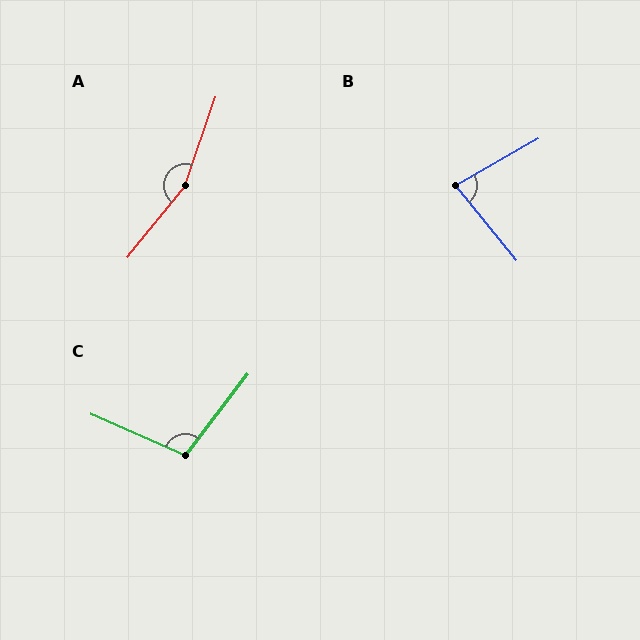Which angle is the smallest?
B, at approximately 80 degrees.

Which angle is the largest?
A, at approximately 160 degrees.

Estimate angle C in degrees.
Approximately 104 degrees.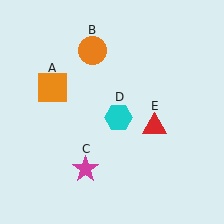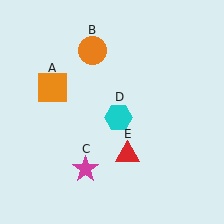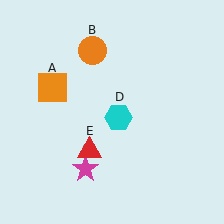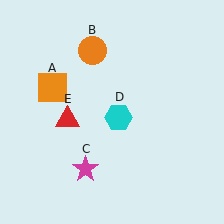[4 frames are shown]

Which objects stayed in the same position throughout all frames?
Orange square (object A) and orange circle (object B) and magenta star (object C) and cyan hexagon (object D) remained stationary.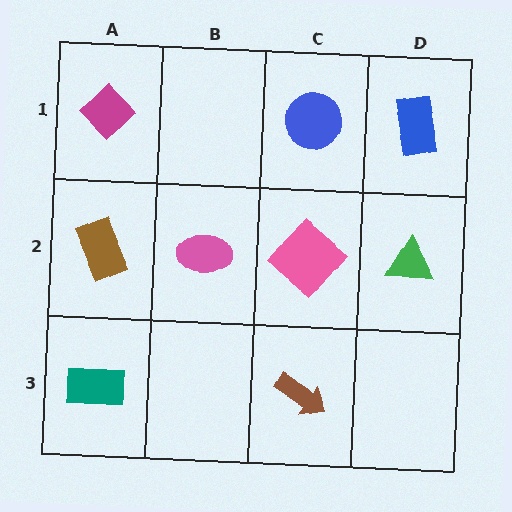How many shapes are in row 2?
4 shapes.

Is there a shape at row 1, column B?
No, that cell is empty.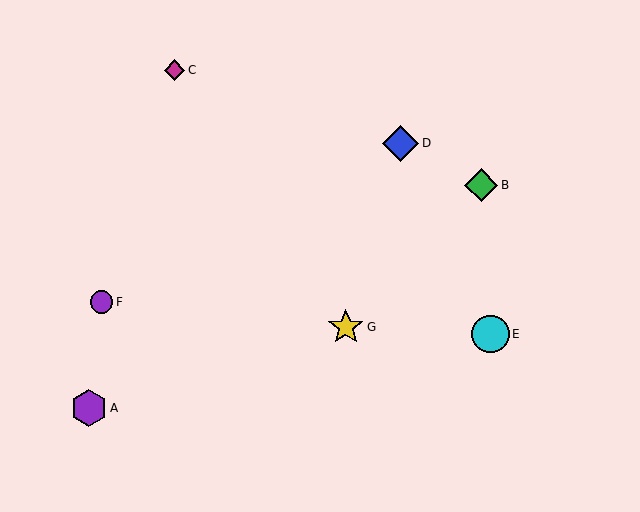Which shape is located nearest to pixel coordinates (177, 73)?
The magenta diamond (labeled C) at (174, 70) is nearest to that location.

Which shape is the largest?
The cyan circle (labeled E) is the largest.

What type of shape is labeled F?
Shape F is a purple circle.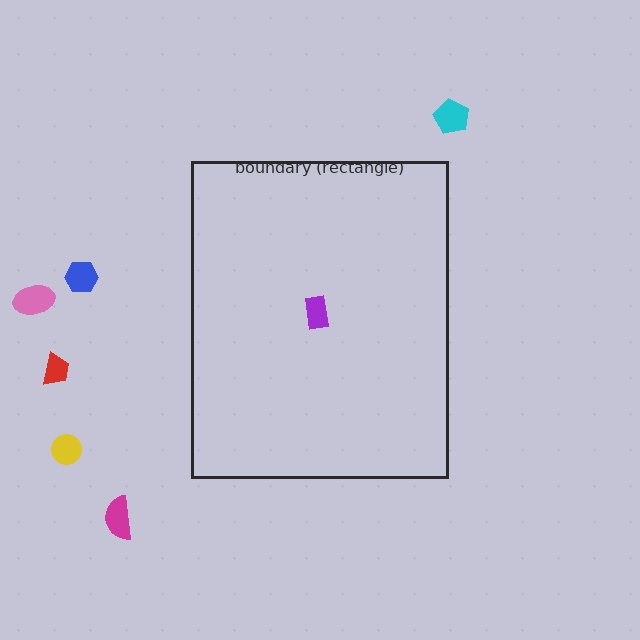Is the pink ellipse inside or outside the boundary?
Outside.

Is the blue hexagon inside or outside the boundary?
Outside.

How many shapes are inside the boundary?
1 inside, 6 outside.